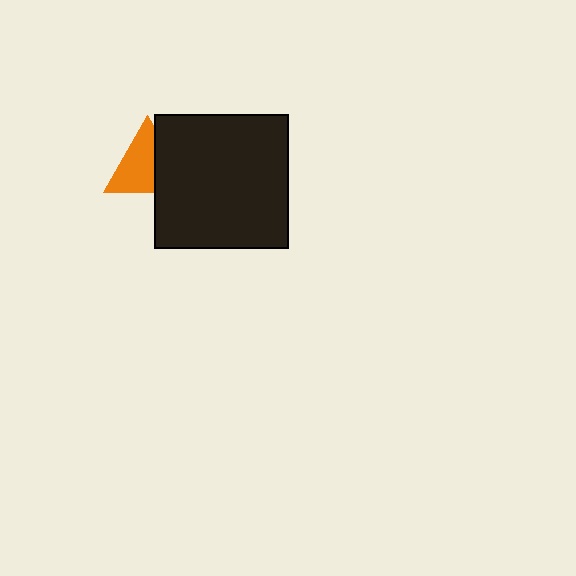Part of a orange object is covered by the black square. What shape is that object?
It is a triangle.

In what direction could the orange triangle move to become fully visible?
The orange triangle could move left. That would shift it out from behind the black square entirely.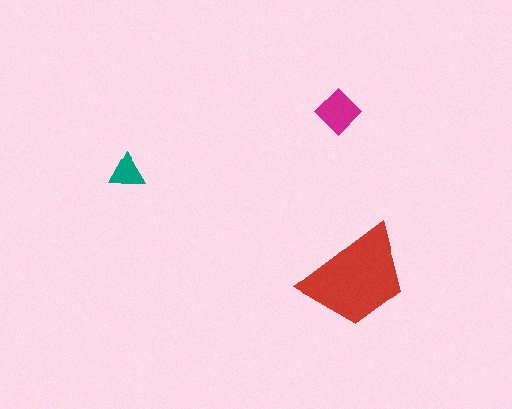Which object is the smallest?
The teal triangle.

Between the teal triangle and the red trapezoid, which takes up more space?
The red trapezoid.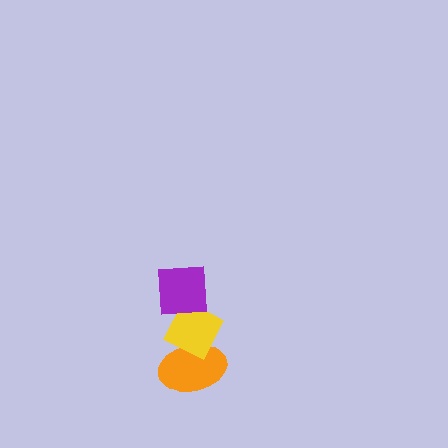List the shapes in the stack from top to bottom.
From top to bottom: the purple square, the yellow diamond, the orange ellipse.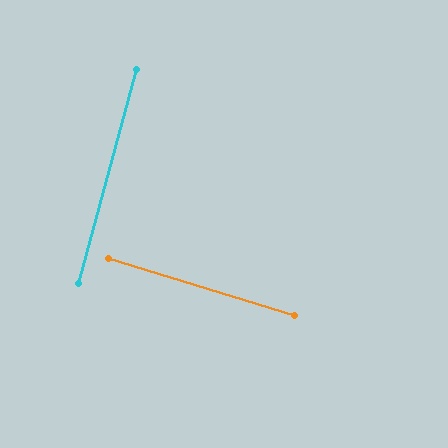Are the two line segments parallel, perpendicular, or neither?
Perpendicular — they meet at approximately 88°.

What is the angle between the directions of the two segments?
Approximately 88 degrees.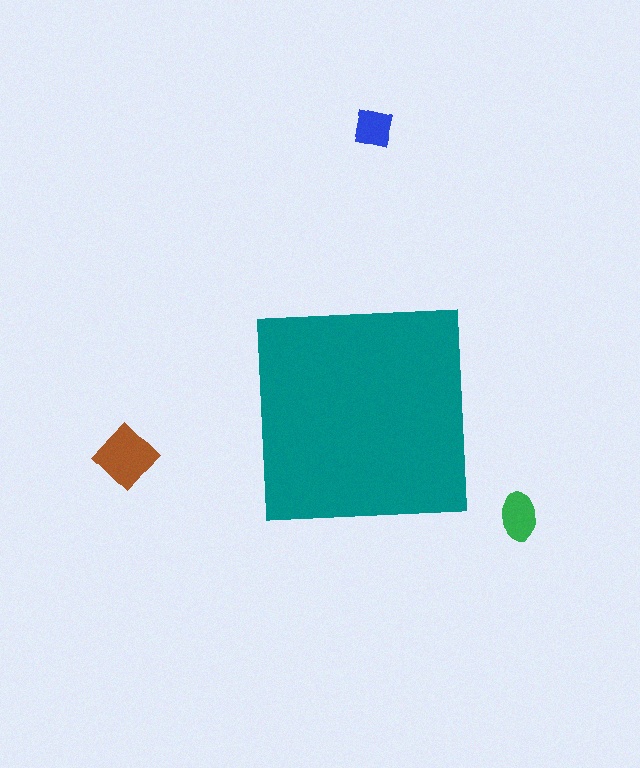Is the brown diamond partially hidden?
No, the brown diamond is fully visible.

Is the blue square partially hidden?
No, the blue square is fully visible.